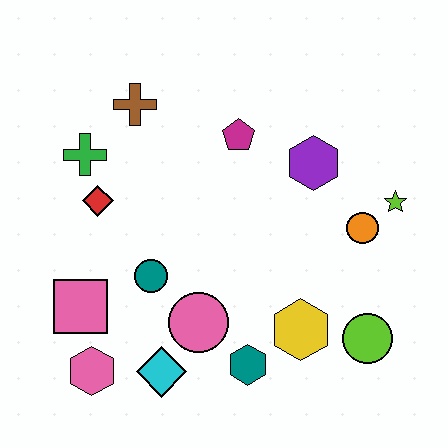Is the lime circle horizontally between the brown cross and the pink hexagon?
No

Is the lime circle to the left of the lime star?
Yes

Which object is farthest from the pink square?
The lime star is farthest from the pink square.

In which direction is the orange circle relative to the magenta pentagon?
The orange circle is to the right of the magenta pentagon.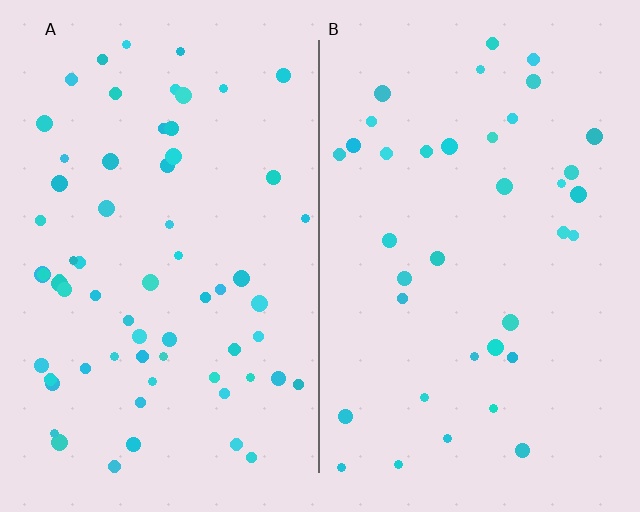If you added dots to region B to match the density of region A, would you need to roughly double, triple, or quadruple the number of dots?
Approximately double.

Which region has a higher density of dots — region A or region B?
A (the left).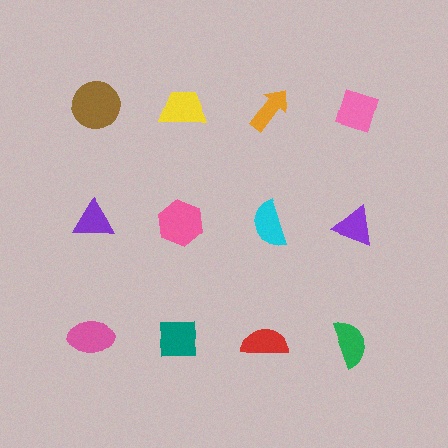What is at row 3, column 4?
A green semicircle.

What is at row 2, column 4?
A purple triangle.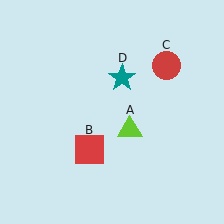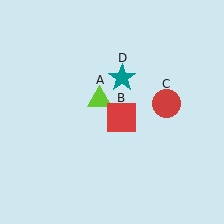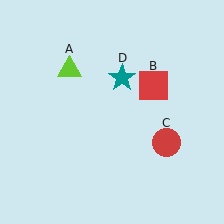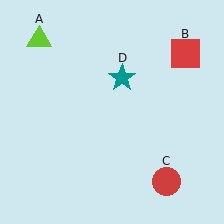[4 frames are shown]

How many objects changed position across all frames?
3 objects changed position: lime triangle (object A), red square (object B), red circle (object C).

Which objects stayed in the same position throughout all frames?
Teal star (object D) remained stationary.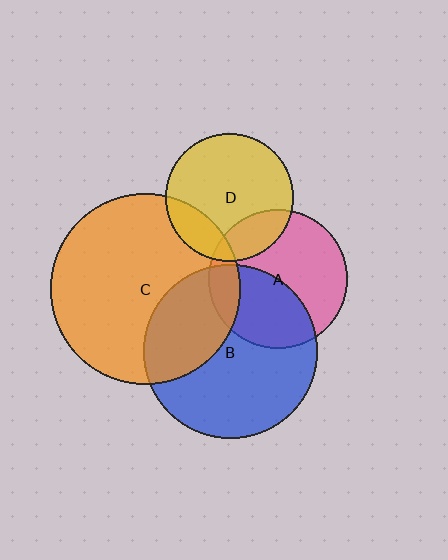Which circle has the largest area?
Circle C (orange).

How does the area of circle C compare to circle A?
Approximately 1.9 times.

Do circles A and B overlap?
Yes.